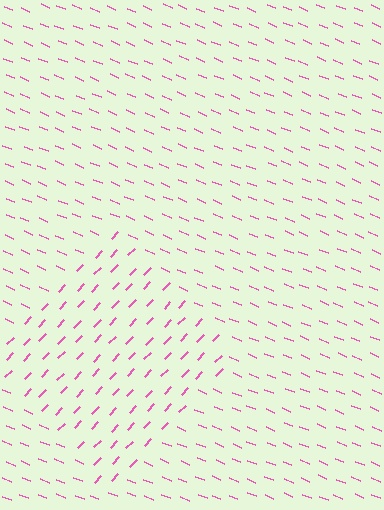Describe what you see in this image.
The image is filled with small pink line segments. A diamond region in the image has lines oriented differently from the surrounding lines, creating a visible texture boundary.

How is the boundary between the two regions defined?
The boundary is defined purely by a change in line orientation (approximately 70 degrees difference). All lines are the same color and thickness.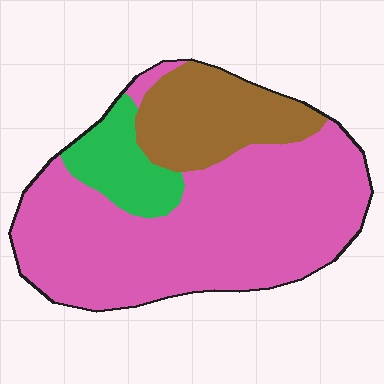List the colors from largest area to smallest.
From largest to smallest: pink, brown, green.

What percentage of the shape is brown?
Brown covers roughly 20% of the shape.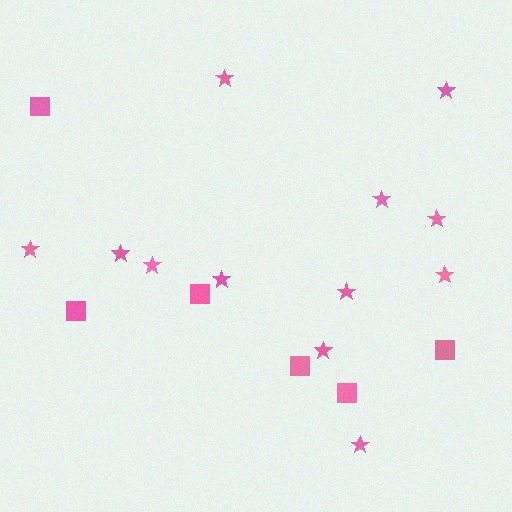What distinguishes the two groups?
There are 2 groups: one group of stars (12) and one group of squares (6).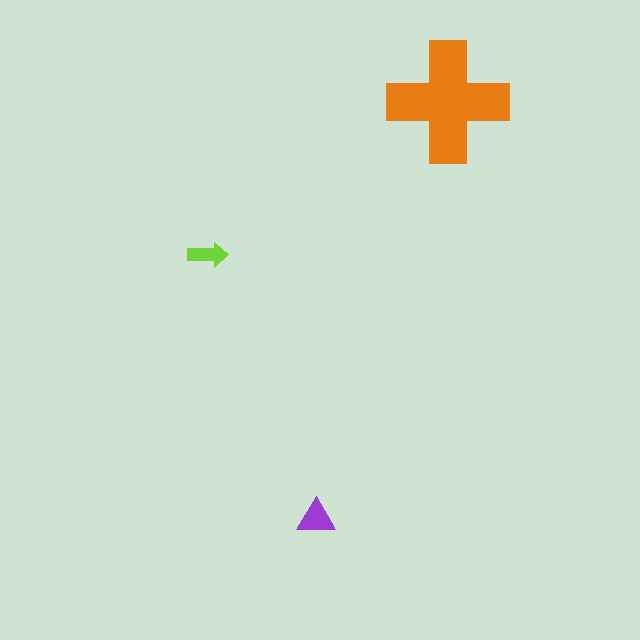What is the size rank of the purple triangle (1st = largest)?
2nd.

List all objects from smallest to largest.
The lime arrow, the purple triangle, the orange cross.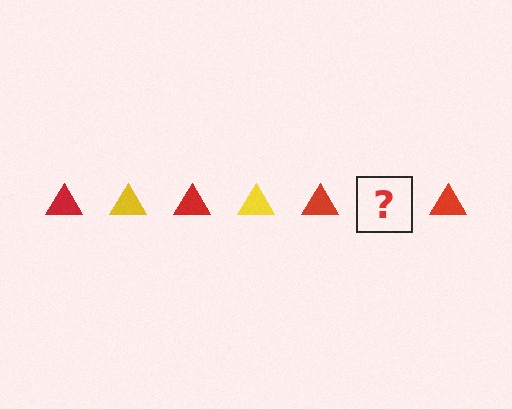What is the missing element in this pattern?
The missing element is a yellow triangle.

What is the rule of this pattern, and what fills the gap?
The rule is that the pattern cycles through red, yellow triangles. The gap should be filled with a yellow triangle.